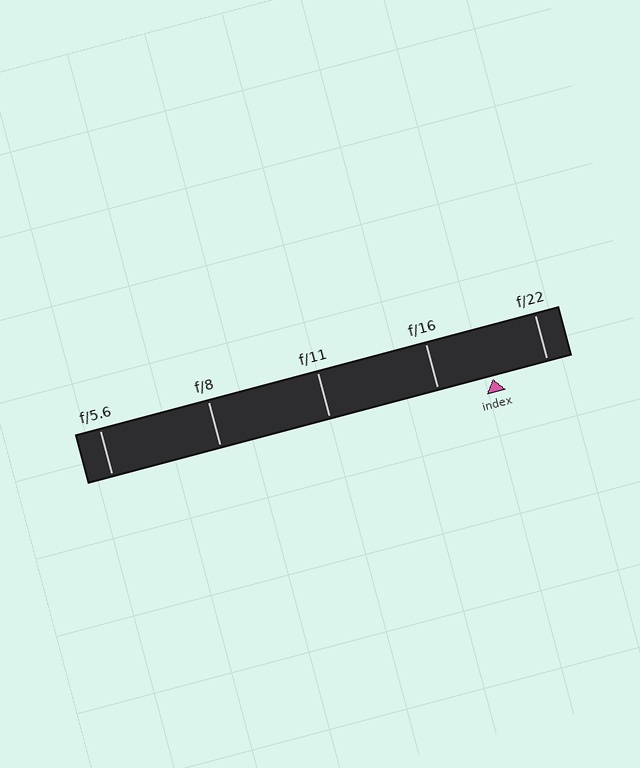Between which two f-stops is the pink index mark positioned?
The index mark is between f/16 and f/22.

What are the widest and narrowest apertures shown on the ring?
The widest aperture shown is f/5.6 and the narrowest is f/22.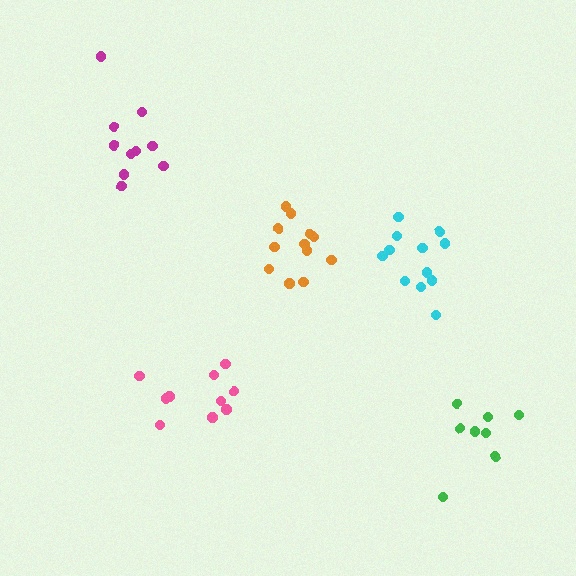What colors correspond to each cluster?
The clusters are colored: magenta, cyan, green, orange, pink.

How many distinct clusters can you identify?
There are 5 distinct clusters.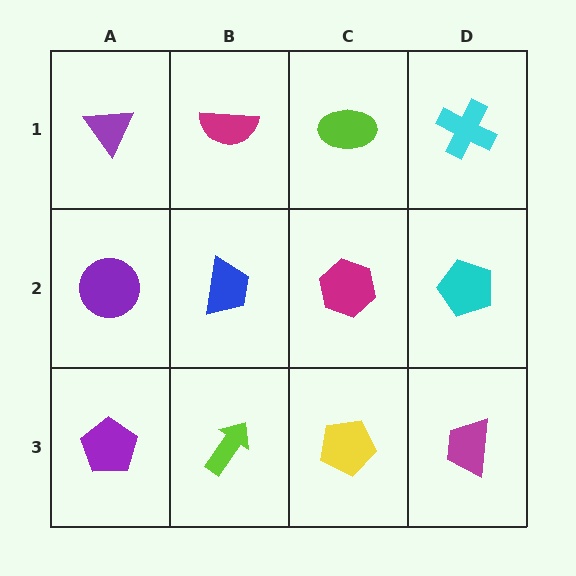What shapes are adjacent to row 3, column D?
A cyan pentagon (row 2, column D), a yellow pentagon (row 3, column C).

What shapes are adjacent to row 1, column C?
A magenta hexagon (row 2, column C), a magenta semicircle (row 1, column B), a cyan cross (row 1, column D).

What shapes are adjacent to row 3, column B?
A blue trapezoid (row 2, column B), a purple pentagon (row 3, column A), a yellow pentagon (row 3, column C).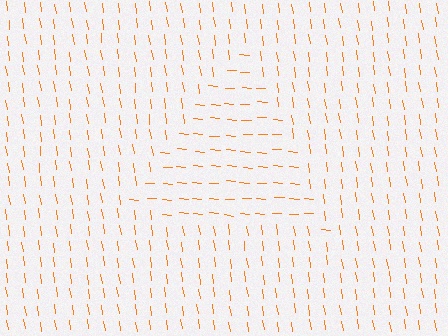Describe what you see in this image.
The image is filled with small orange line segments. A triangle region in the image has lines oriented differently from the surrounding lines, creating a visible texture boundary.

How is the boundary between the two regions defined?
The boundary is defined purely by a change in line orientation (approximately 77 degrees difference). All lines are the same color and thickness.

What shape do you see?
I see a triangle.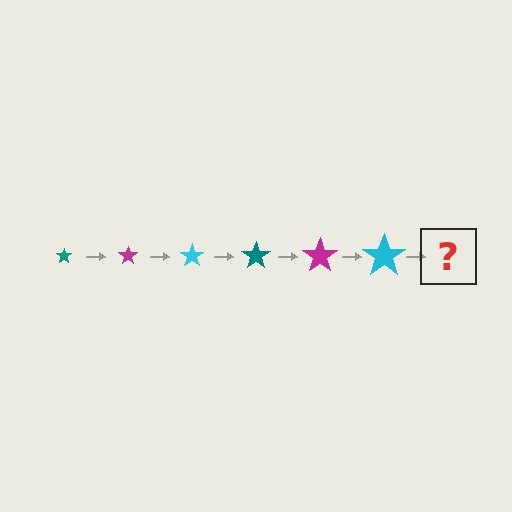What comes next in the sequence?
The next element should be a teal star, larger than the previous one.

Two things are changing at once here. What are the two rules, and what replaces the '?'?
The two rules are that the star grows larger each step and the color cycles through teal, magenta, and cyan. The '?' should be a teal star, larger than the previous one.